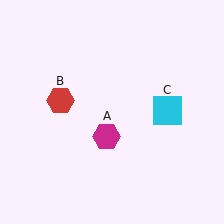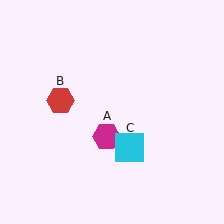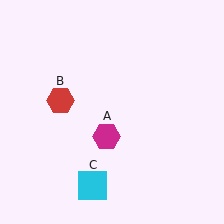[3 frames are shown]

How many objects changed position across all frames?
1 object changed position: cyan square (object C).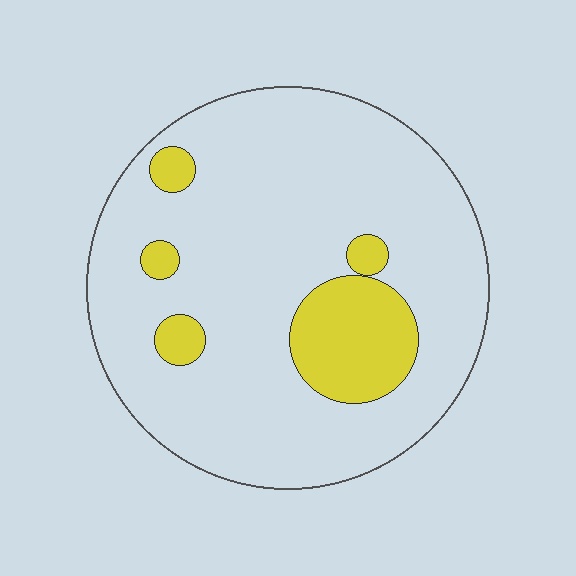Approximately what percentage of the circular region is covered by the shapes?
Approximately 15%.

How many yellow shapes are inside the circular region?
5.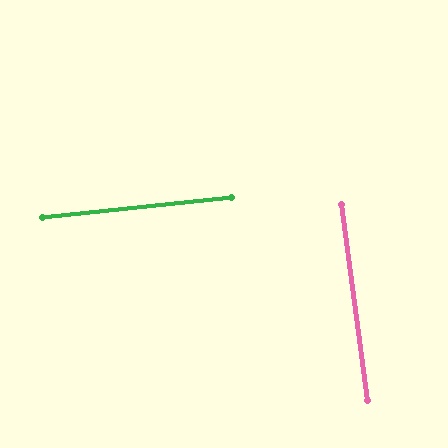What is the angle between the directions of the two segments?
Approximately 88 degrees.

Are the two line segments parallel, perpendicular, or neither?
Perpendicular — they meet at approximately 88°.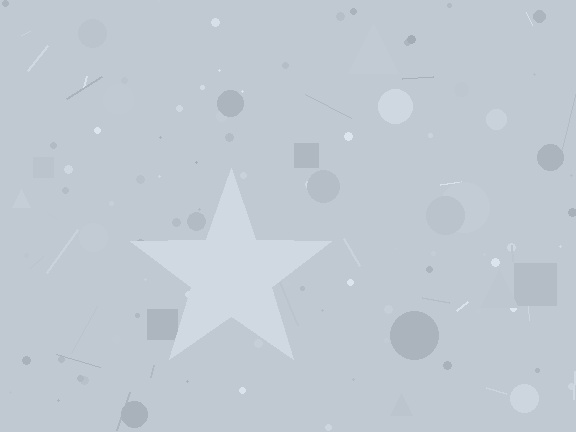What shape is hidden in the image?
A star is hidden in the image.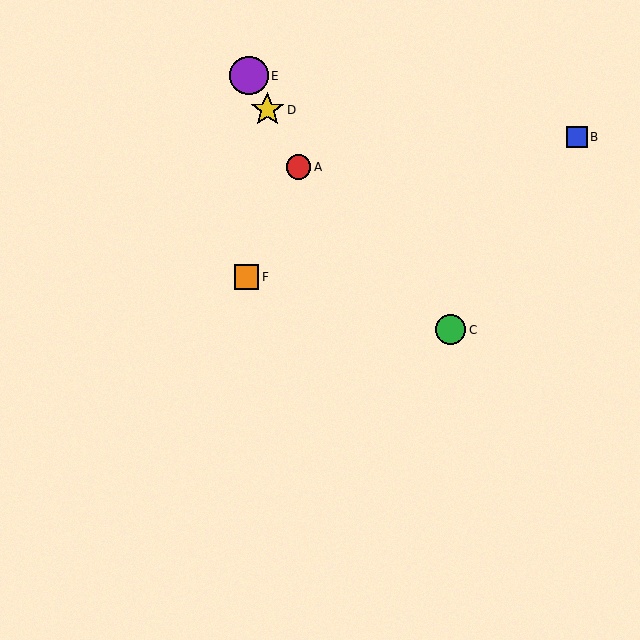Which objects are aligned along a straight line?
Objects A, D, E are aligned along a straight line.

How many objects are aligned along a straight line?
3 objects (A, D, E) are aligned along a straight line.